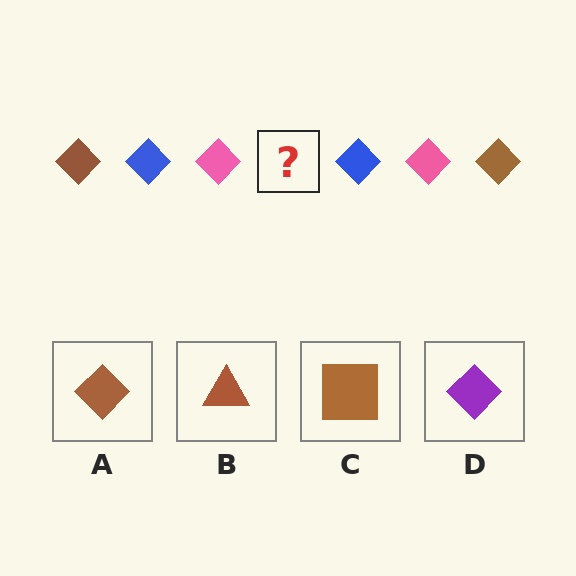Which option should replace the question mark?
Option A.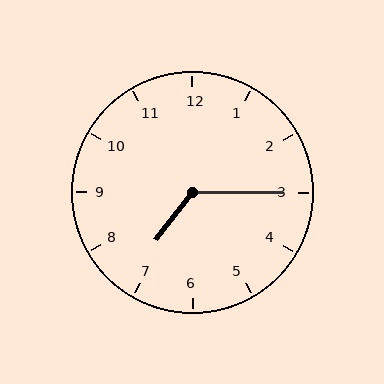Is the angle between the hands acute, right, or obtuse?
It is obtuse.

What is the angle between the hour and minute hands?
Approximately 128 degrees.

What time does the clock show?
7:15.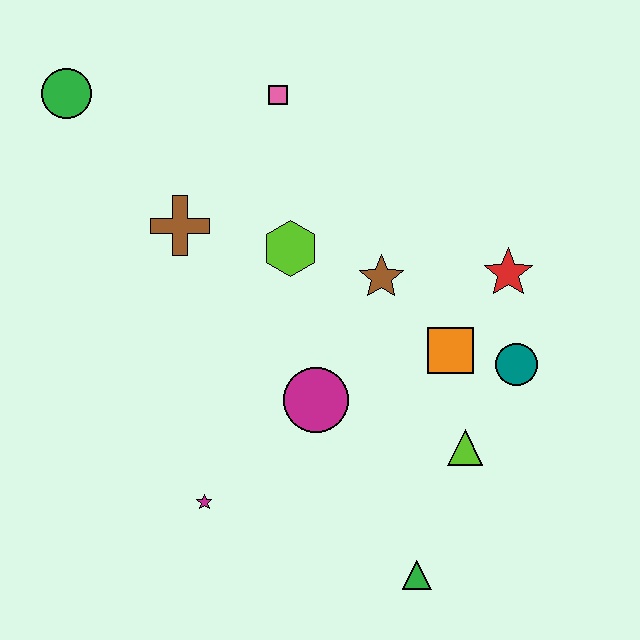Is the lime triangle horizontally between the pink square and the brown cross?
No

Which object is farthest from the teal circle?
The green circle is farthest from the teal circle.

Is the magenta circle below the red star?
Yes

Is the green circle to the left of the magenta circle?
Yes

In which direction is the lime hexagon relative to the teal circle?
The lime hexagon is to the left of the teal circle.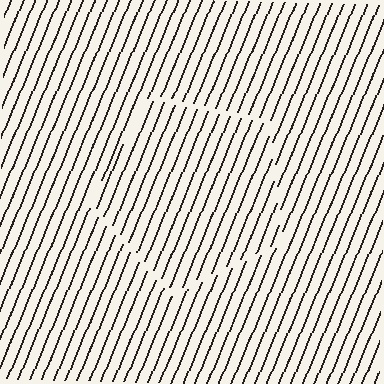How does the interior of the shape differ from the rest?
The interior of the shape contains the same grating, shifted by half a period — the contour is defined by the phase discontinuity where line-ends from the inner and outer gratings abut.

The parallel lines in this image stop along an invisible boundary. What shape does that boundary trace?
An illusory pentagon. The interior of the shape contains the same grating, shifted by half a period — the contour is defined by the phase discontinuity where line-ends from the inner and outer gratings abut.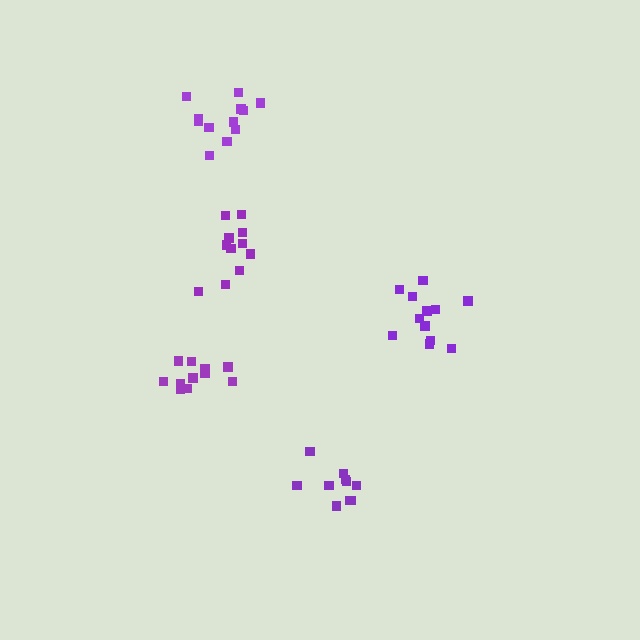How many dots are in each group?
Group 1: 13 dots, Group 2: 12 dots, Group 3: 10 dots, Group 4: 11 dots, Group 5: 12 dots (58 total).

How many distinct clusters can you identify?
There are 5 distinct clusters.